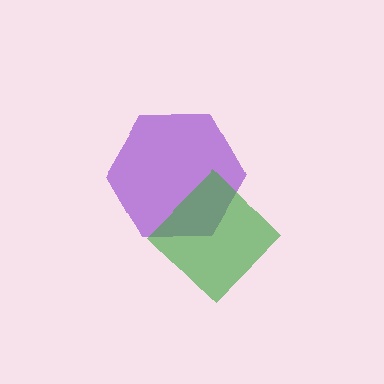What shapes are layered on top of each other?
The layered shapes are: a purple hexagon, a green diamond.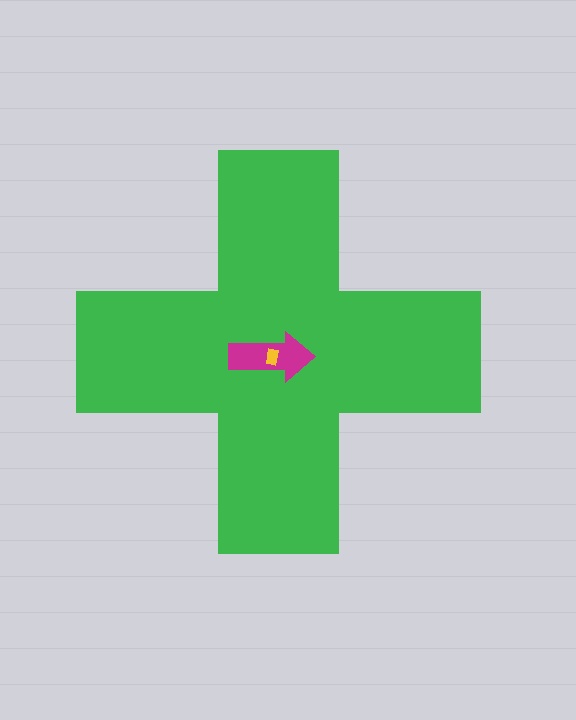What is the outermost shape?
The green cross.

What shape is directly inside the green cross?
The magenta arrow.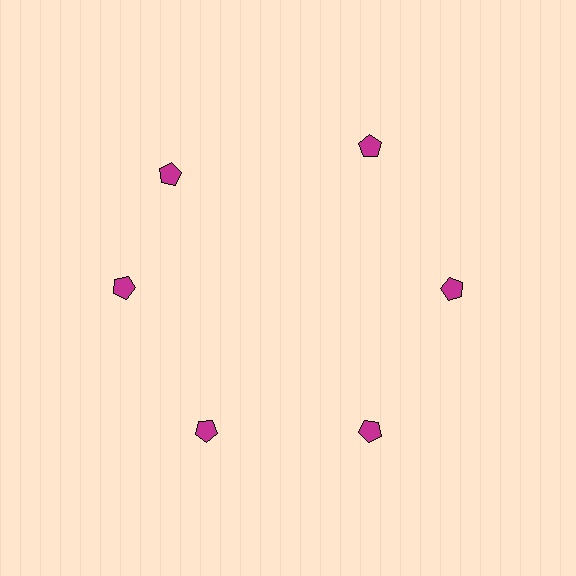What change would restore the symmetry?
The symmetry would be restored by rotating it back into even spacing with its neighbors so that all 6 pentagons sit at equal angles and equal distance from the center.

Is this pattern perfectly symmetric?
No. The 6 magenta pentagons are arranged in a ring, but one element near the 11 o'clock position is rotated out of alignment along the ring, breaking the 6-fold rotational symmetry.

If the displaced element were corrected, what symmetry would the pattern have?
It would have 6-fold rotational symmetry — the pattern would map onto itself every 60 degrees.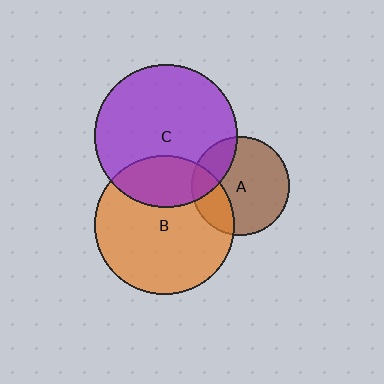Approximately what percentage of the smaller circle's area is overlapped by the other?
Approximately 25%.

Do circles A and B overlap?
Yes.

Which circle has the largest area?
Circle C (purple).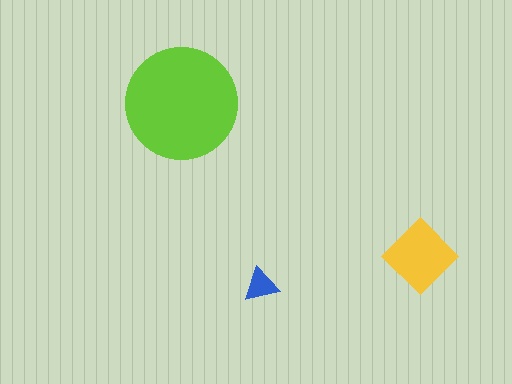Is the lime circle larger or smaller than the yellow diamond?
Larger.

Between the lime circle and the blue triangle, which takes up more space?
The lime circle.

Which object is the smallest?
The blue triangle.